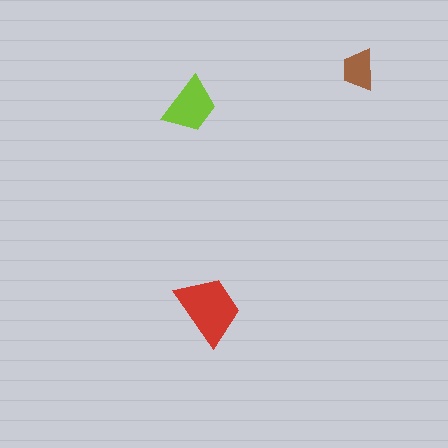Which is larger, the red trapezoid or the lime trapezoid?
The red one.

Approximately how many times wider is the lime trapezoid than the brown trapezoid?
About 1.5 times wider.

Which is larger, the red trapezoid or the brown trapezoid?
The red one.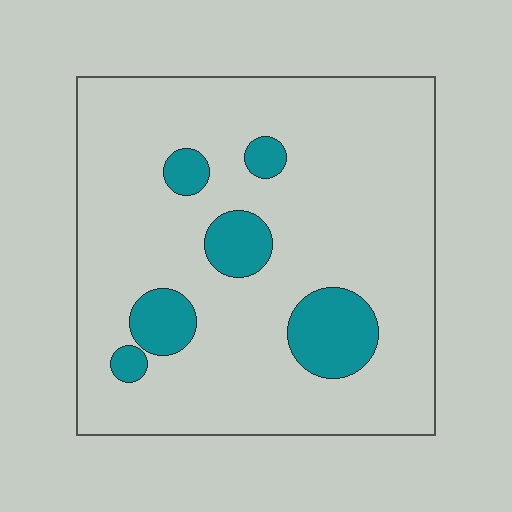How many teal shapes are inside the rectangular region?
6.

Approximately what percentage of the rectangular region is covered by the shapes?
Approximately 15%.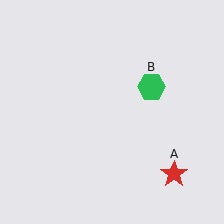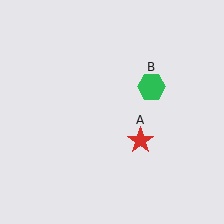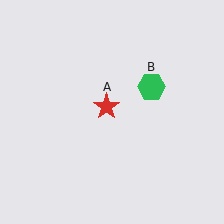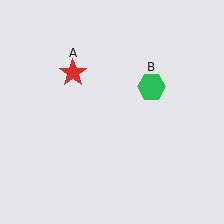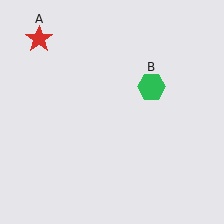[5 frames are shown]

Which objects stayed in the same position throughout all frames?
Green hexagon (object B) remained stationary.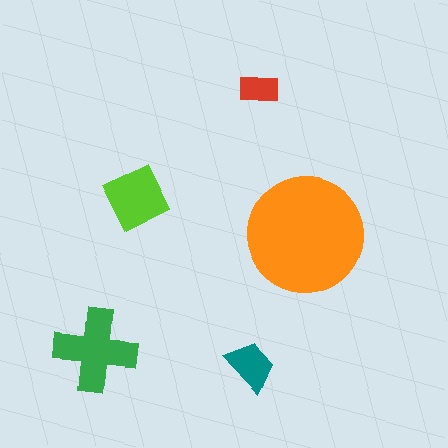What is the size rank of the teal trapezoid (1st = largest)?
4th.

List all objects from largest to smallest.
The orange circle, the green cross, the lime square, the teal trapezoid, the red rectangle.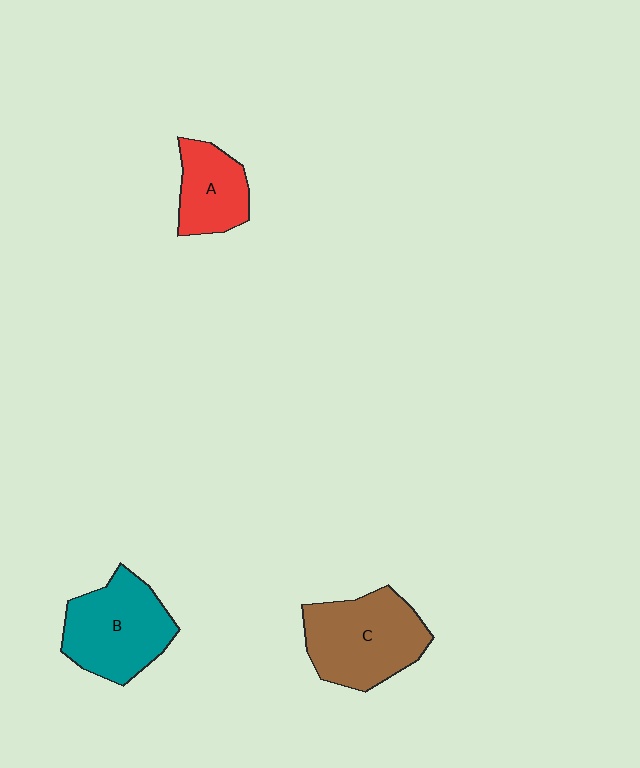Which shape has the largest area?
Shape C (brown).